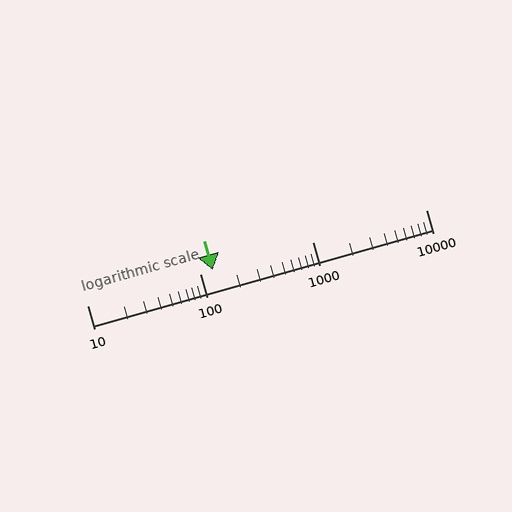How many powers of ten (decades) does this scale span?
The scale spans 3 decades, from 10 to 10000.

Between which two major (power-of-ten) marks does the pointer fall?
The pointer is between 100 and 1000.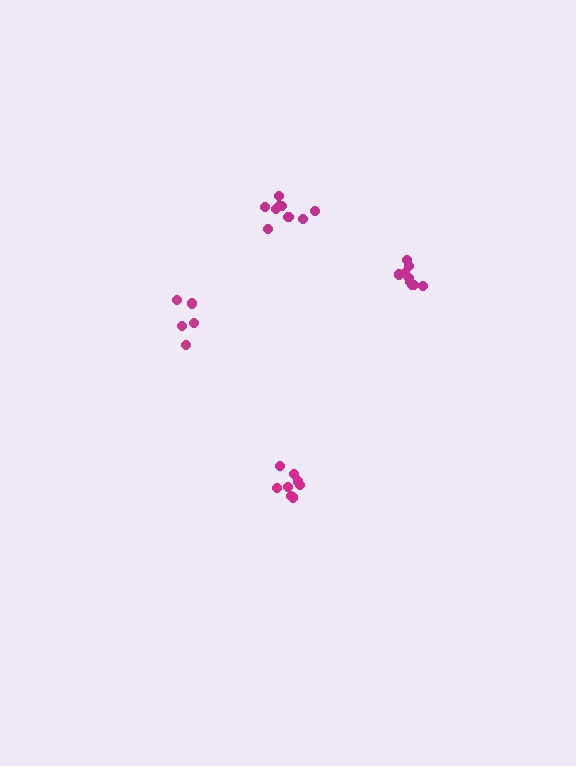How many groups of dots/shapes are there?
There are 4 groups.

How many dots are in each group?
Group 1: 5 dots, Group 2: 8 dots, Group 3: 9 dots, Group 4: 9 dots (31 total).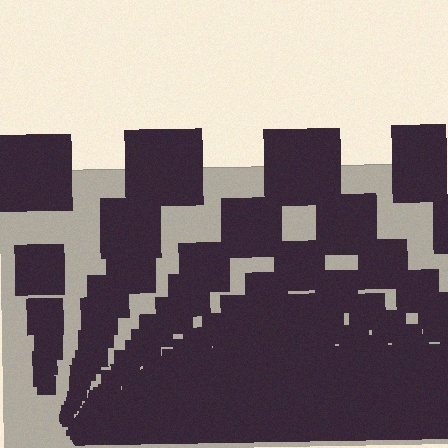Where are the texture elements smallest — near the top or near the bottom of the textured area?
Near the bottom.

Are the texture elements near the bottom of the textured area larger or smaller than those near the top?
Smaller. The gradient is inverted — elements near the bottom are smaller and denser.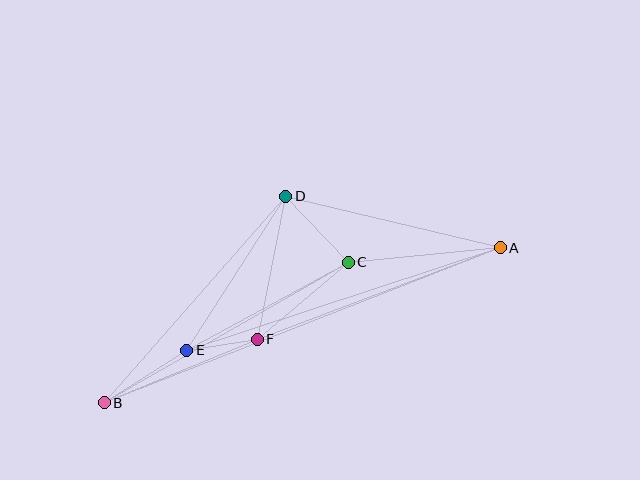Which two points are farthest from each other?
Points A and B are farthest from each other.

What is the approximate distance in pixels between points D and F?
The distance between D and F is approximately 146 pixels.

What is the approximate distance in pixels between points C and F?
The distance between C and F is approximately 119 pixels.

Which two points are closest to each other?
Points E and F are closest to each other.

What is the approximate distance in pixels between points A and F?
The distance between A and F is approximately 259 pixels.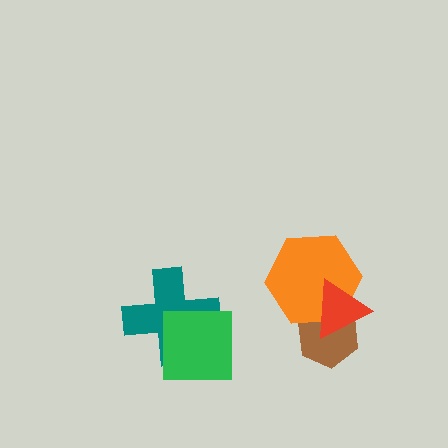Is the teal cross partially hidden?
Yes, it is partially covered by another shape.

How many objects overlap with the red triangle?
2 objects overlap with the red triangle.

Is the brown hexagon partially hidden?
Yes, it is partially covered by another shape.